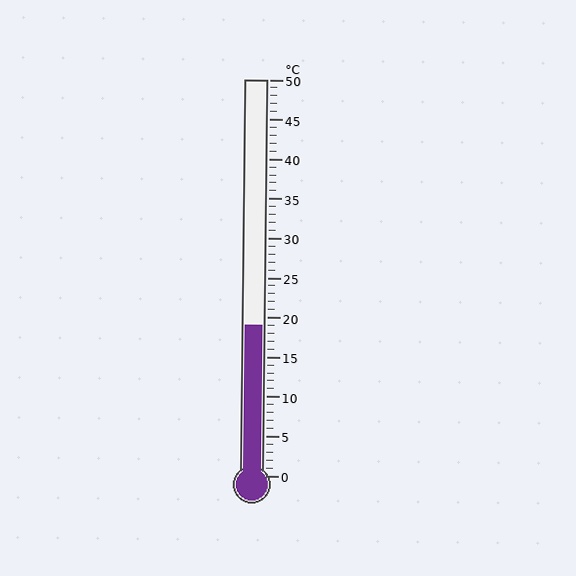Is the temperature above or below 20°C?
The temperature is below 20°C.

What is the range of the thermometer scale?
The thermometer scale ranges from 0°C to 50°C.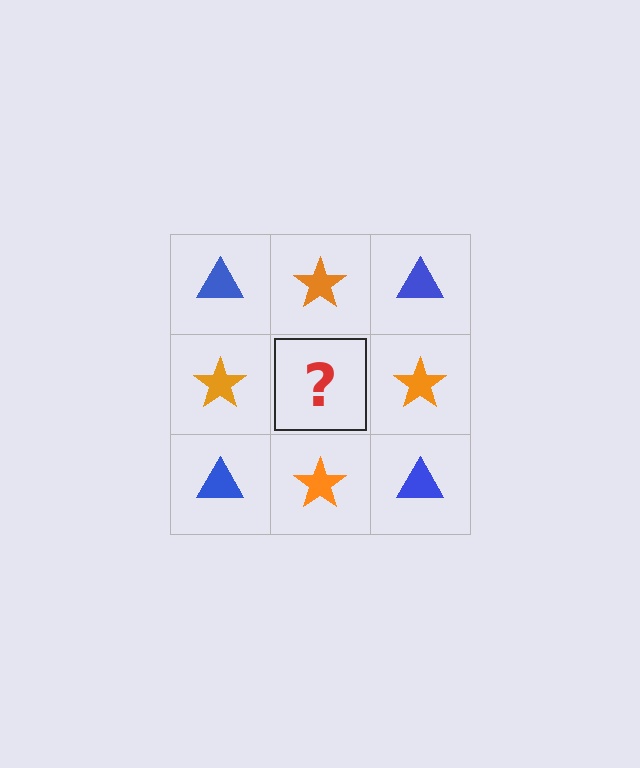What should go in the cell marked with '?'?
The missing cell should contain a blue triangle.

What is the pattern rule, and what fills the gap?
The rule is that it alternates blue triangle and orange star in a checkerboard pattern. The gap should be filled with a blue triangle.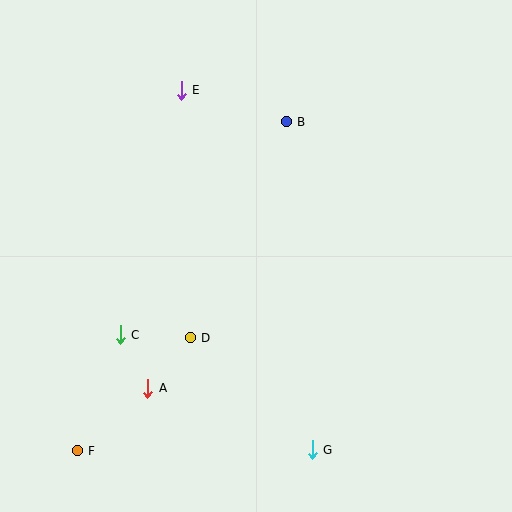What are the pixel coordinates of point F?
Point F is at (77, 451).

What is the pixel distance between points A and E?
The distance between A and E is 300 pixels.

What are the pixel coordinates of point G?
Point G is at (312, 450).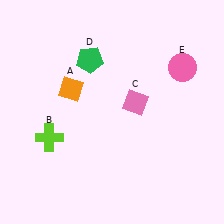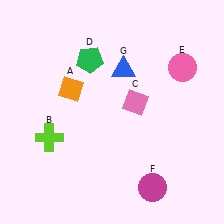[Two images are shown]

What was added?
A magenta circle (F), a blue triangle (G) were added in Image 2.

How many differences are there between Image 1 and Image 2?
There are 2 differences between the two images.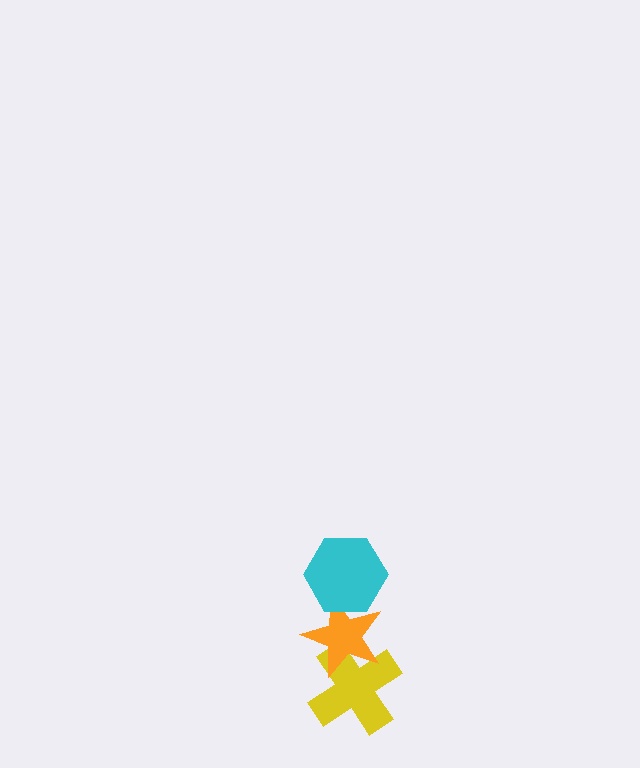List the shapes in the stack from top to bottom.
From top to bottom: the cyan hexagon, the orange star, the yellow cross.